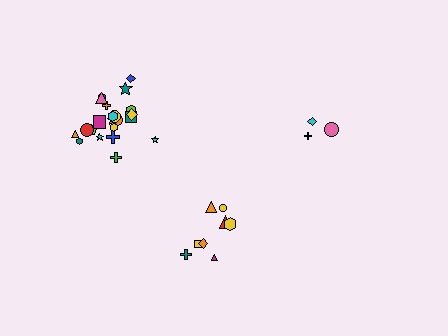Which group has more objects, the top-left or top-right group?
The top-left group.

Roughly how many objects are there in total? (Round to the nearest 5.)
Roughly 35 objects in total.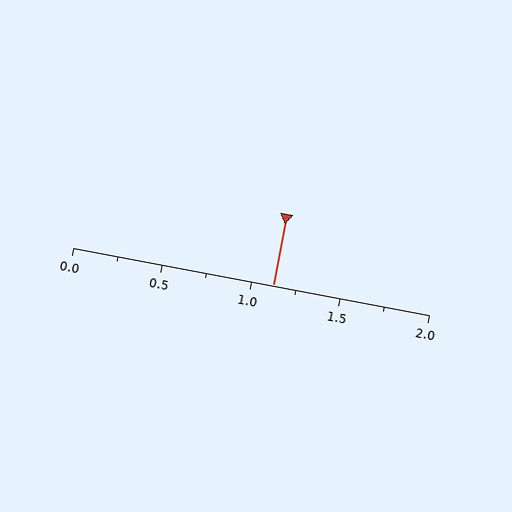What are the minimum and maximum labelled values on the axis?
The axis runs from 0.0 to 2.0.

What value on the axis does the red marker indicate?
The marker indicates approximately 1.12.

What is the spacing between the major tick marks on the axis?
The major ticks are spaced 0.5 apart.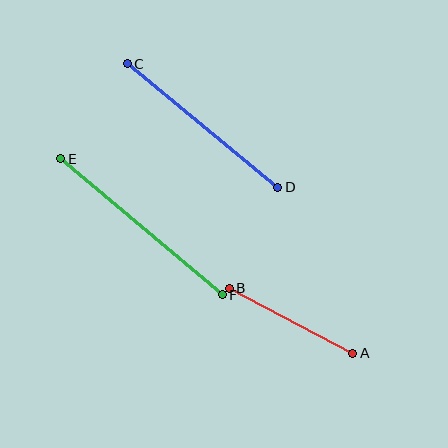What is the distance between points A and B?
The distance is approximately 140 pixels.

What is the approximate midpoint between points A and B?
The midpoint is at approximately (291, 321) pixels.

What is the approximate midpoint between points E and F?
The midpoint is at approximately (141, 227) pixels.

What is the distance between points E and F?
The distance is approximately 211 pixels.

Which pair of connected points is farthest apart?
Points E and F are farthest apart.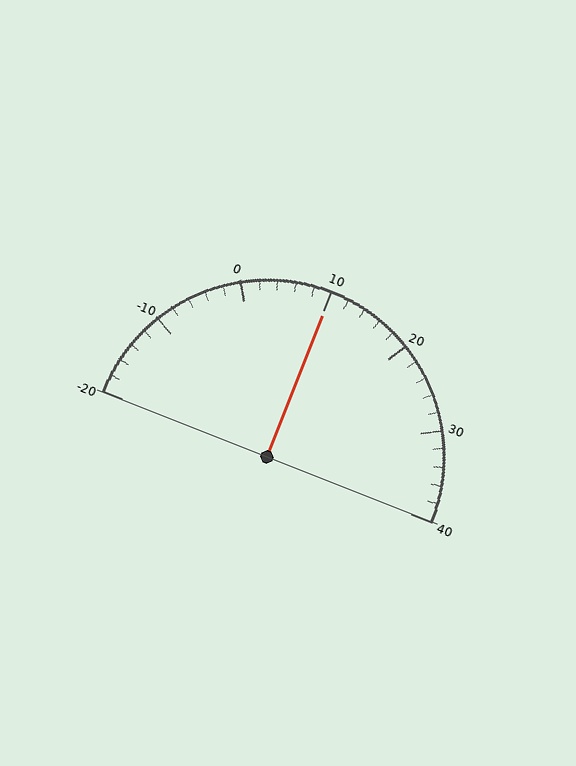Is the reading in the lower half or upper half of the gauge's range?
The reading is in the upper half of the range (-20 to 40).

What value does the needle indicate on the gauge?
The needle indicates approximately 10.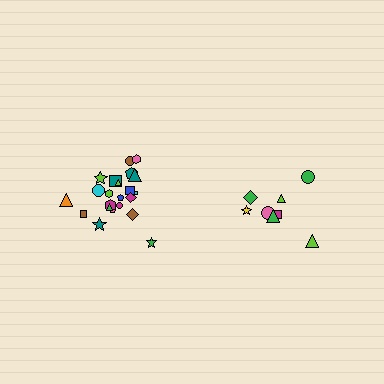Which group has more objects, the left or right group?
The left group.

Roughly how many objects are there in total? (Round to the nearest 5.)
Roughly 30 objects in total.